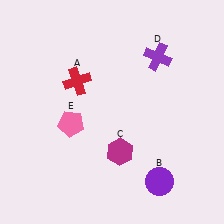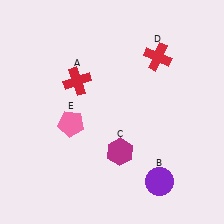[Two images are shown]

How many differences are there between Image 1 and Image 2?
There is 1 difference between the two images.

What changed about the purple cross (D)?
In Image 1, D is purple. In Image 2, it changed to red.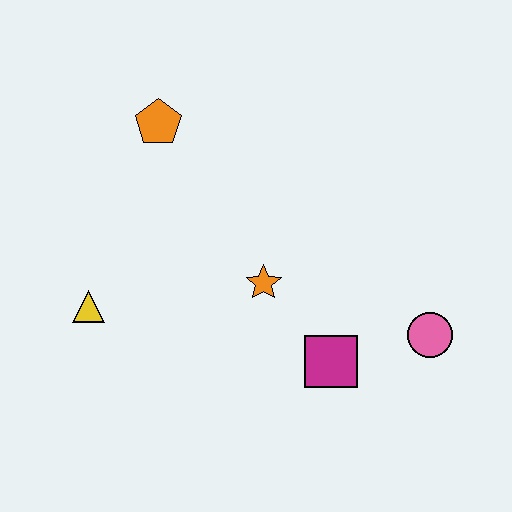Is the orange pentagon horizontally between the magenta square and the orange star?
No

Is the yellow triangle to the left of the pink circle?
Yes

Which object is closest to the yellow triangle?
The orange star is closest to the yellow triangle.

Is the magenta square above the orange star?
No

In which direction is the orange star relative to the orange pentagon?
The orange star is below the orange pentagon.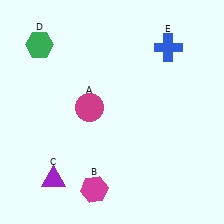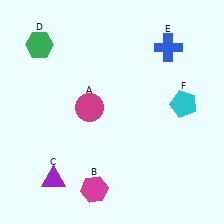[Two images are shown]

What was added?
A cyan pentagon (F) was added in Image 2.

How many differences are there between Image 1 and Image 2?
There is 1 difference between the two images.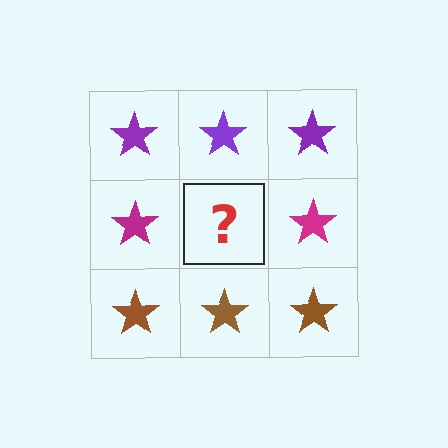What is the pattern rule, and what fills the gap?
The rule is that each row has a consistent color. The gap should be filled with a magenta star.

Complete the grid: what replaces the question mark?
The question mark should be replaced with a magenta star.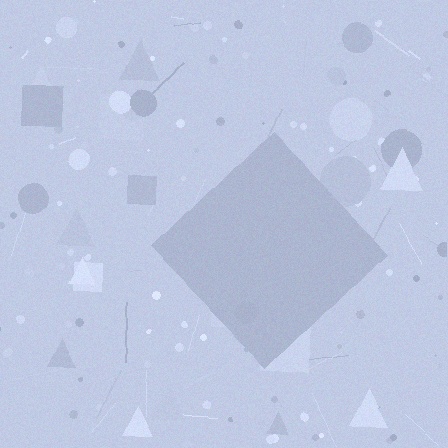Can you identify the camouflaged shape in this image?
The camouflaged shape is a diamond.